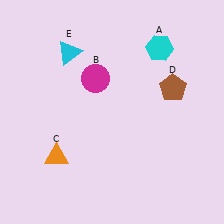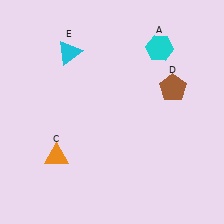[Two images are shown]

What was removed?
The magenta circle (B) was removed in Image 2.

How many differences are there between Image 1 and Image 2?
There is 1 difference between the two images.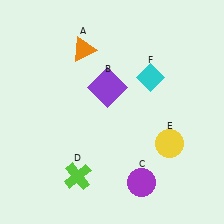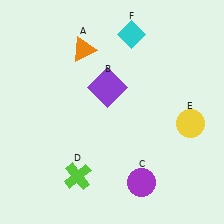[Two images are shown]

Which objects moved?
The objects that moved are: the yellow circle (E), the cyan diamond (F).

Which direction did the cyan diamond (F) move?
The cyan diamond (F) moved up.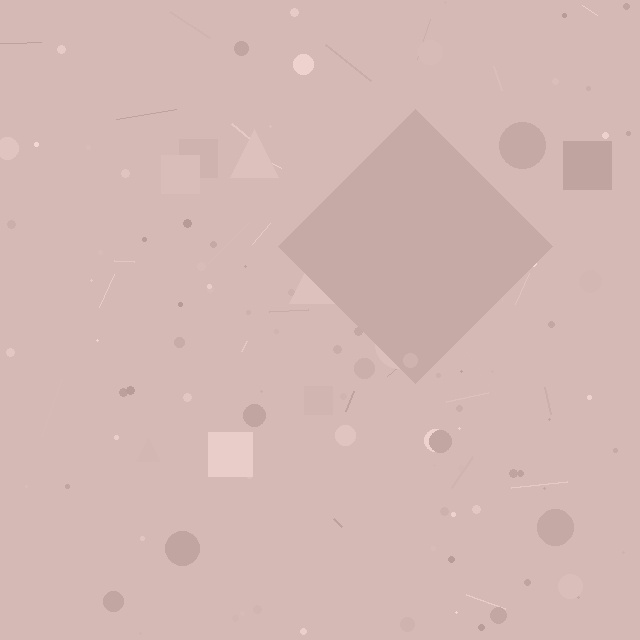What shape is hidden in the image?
A diamond is hidden in the image.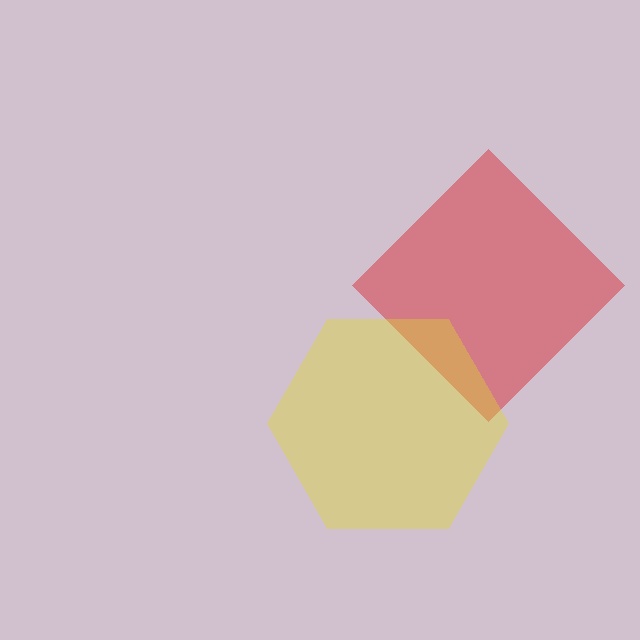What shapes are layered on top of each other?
The layered shapes are: a red diamond, a yellow hexagon.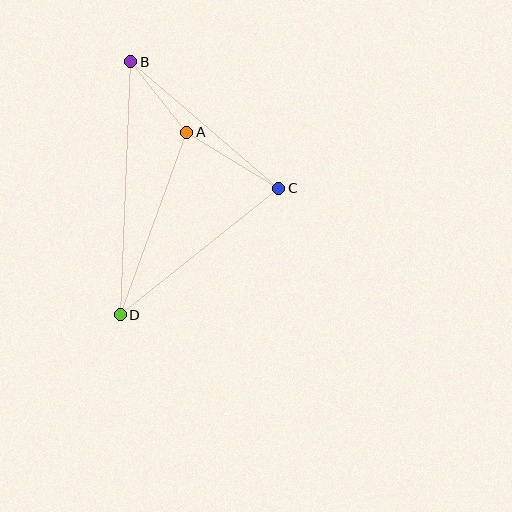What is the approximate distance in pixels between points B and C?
The distance between B and C is approximately 195 pixels.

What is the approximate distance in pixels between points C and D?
The distance between C and D is approximately 203 pixels.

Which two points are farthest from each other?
Points B and D are farthest from each other.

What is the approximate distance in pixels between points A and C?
The distance between A and C is approximately 108 pixels.